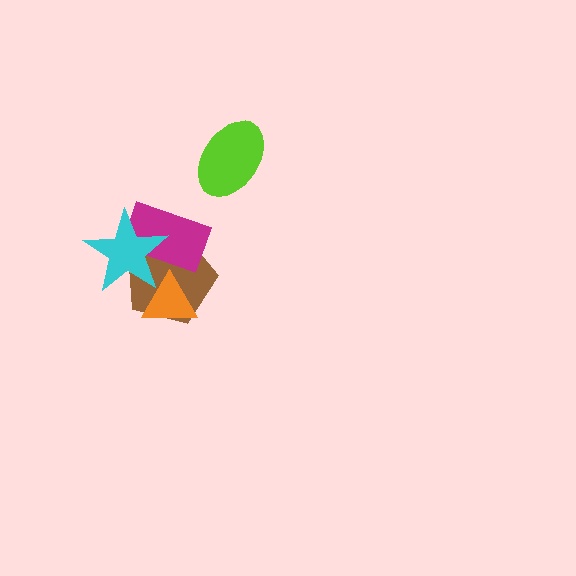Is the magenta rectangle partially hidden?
Yes, it is partially covered by another shape.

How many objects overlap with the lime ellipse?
0 objects overlap with the lime ellipse.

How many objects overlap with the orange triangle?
3 objects overlap with the orange triangle.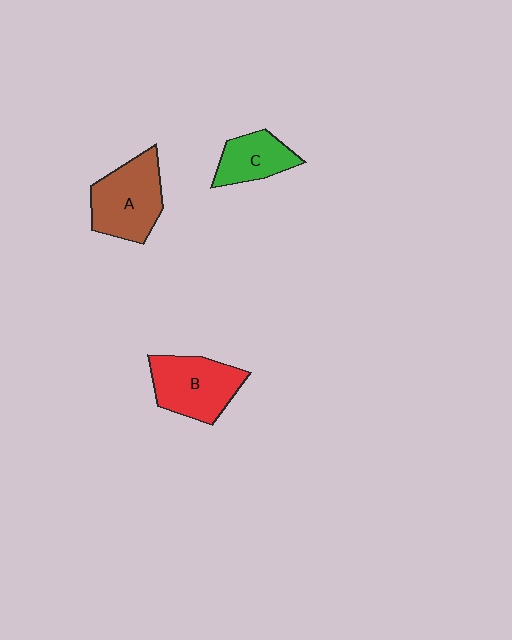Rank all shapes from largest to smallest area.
From largest to smallest: A (brown), B (red), C (green).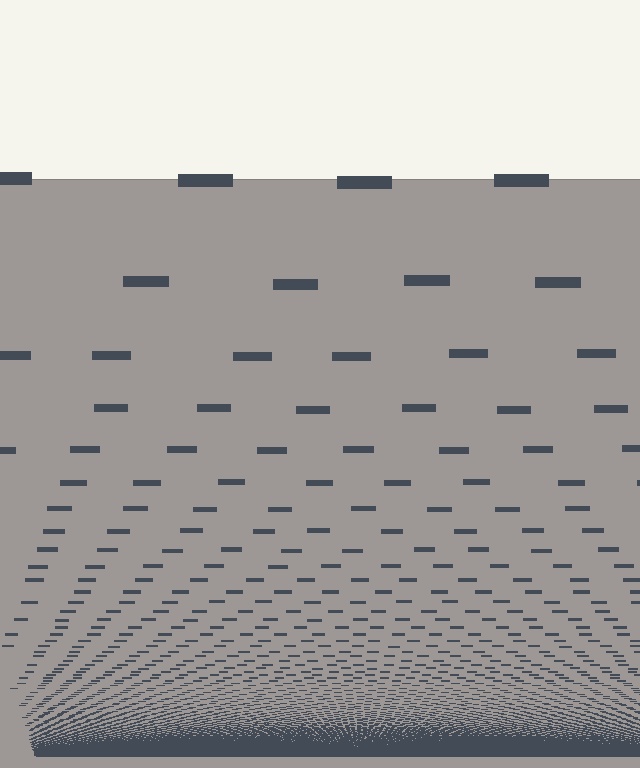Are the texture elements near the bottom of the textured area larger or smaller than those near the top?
Smaller. The gradient is inverted — elements near the bottom are smaller and denser.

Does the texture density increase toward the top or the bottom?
Density increases toward the bottom.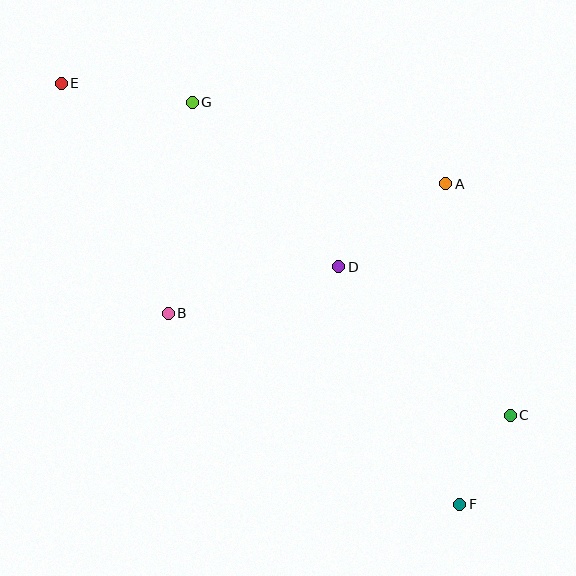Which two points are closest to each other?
Points C and F are closest to each other.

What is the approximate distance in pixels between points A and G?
The distance between A and G is approximately 266 pixels.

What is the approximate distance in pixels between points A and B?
The distance between A and B is approximately 306 pixels.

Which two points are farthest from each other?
Points E and F are farthest from each other.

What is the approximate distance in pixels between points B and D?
The distance between B and D is approximately 176 pixels.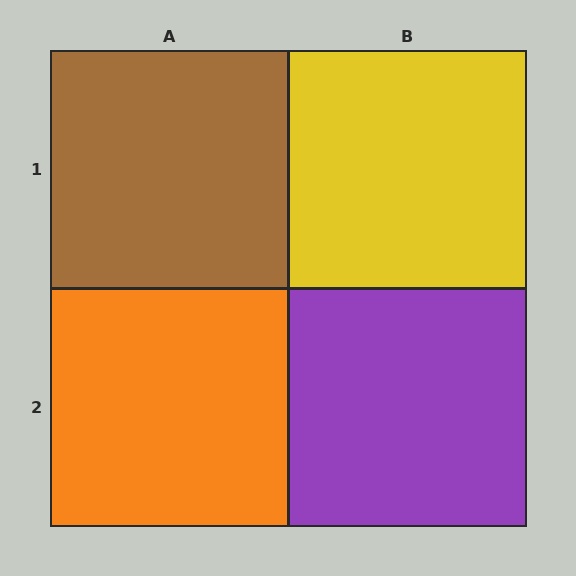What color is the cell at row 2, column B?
Purple.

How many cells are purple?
1 cell is purple.